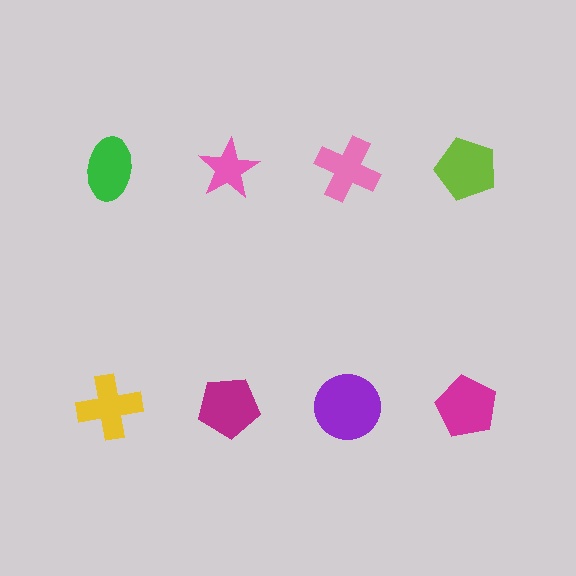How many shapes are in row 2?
4 shapes.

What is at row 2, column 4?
A magenta pentagon.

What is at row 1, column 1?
A green ellipse.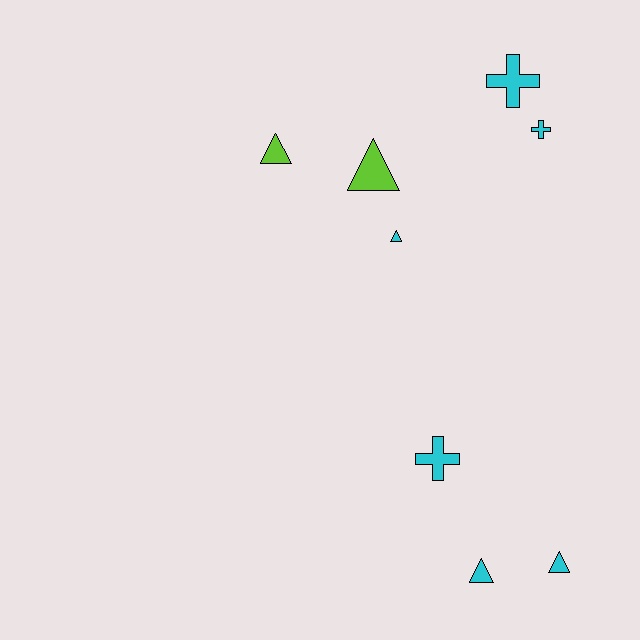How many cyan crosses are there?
There are 3 cyan crosses.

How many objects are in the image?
There are 8 objects.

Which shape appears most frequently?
Triangle, with 5 objects.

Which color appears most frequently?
Cyan, with 6 objects.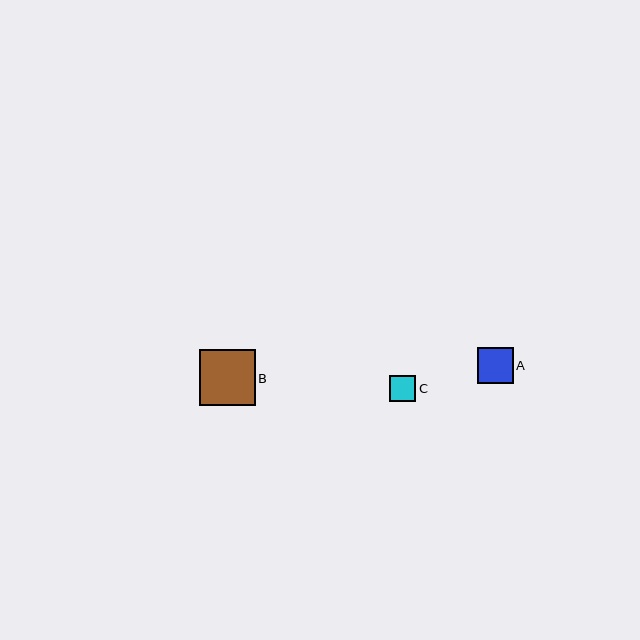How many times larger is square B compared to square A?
Square B is approximately 1.5 times the size of square A.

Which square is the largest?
Square B is the largest with a size of approximately 55 pixels.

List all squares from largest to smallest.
From largest to smallest: B, A, C.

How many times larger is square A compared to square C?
Square A is approximately 1.4 times the size of square C.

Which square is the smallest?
Square C is the smallest with a size of approximately 26 pixels.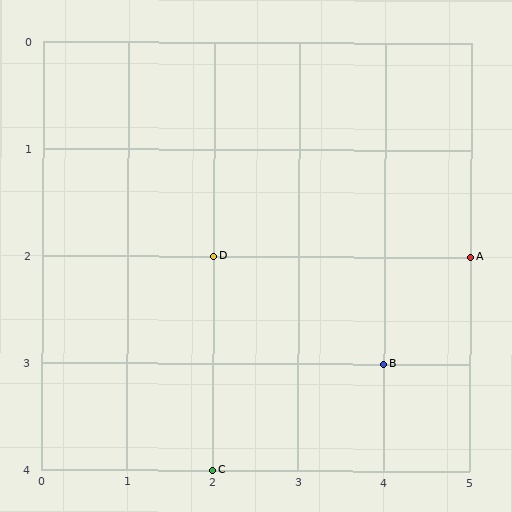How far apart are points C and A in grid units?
Points C and A are 3 columns and 2 rows apart (about 3.6 grid units diagonally).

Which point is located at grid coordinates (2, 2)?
Point D is at (2, 2).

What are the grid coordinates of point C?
Point C is at grid coordinates (2, 4).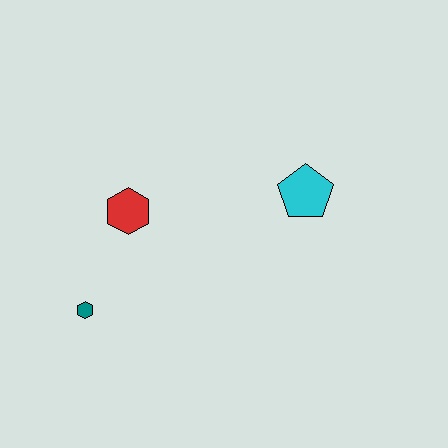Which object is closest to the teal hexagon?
The red hexagon is closest to the teal hexagon.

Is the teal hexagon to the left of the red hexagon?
Yes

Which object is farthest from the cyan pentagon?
The teal hexagon is farthest from the cyan pentagon.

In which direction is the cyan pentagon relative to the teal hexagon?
The cyan pentagon is to the right of the teal hexagon.